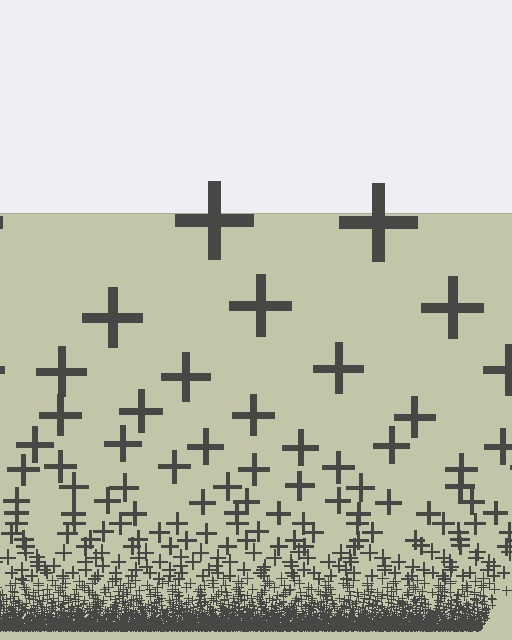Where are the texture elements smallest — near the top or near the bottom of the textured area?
Near the bottom.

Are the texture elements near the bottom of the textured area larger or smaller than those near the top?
Smaller. The gradient is inverted — elements near the bottom are smaller and denser.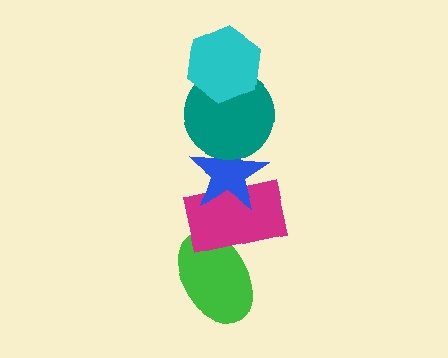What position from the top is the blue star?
The blue star is 3rd from the top.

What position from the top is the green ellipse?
The green ellipse is 5th from the top.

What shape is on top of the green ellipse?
The magenta rectangle is on top of the green ellipse.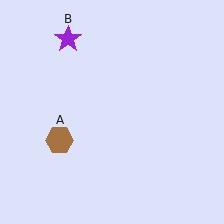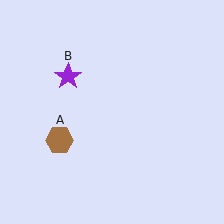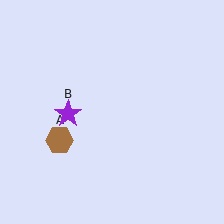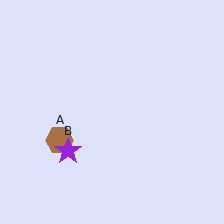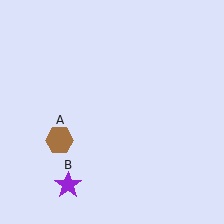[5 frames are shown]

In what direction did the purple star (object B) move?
The purple star (object B) moved down.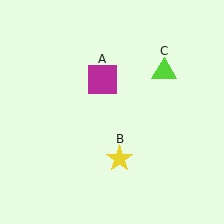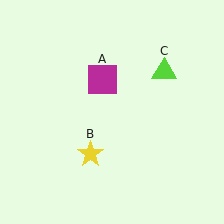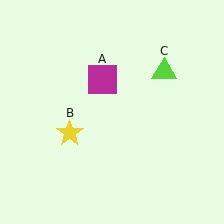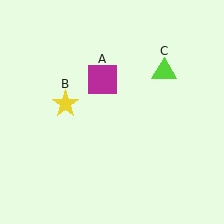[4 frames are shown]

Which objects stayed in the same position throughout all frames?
Magenta square (object A) and lime triangle (object C) remained stationary.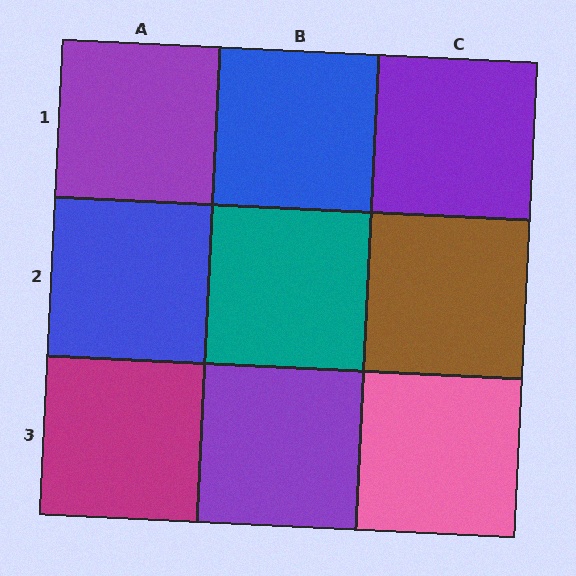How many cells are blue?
2 cells are blue.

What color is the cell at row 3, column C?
Pink.